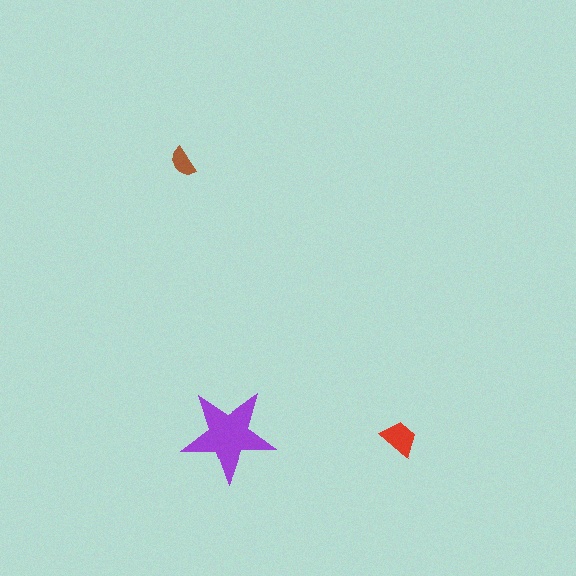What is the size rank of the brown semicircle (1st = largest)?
3rd.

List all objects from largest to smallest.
The purple star, the red trapezoid, the brown semicircle.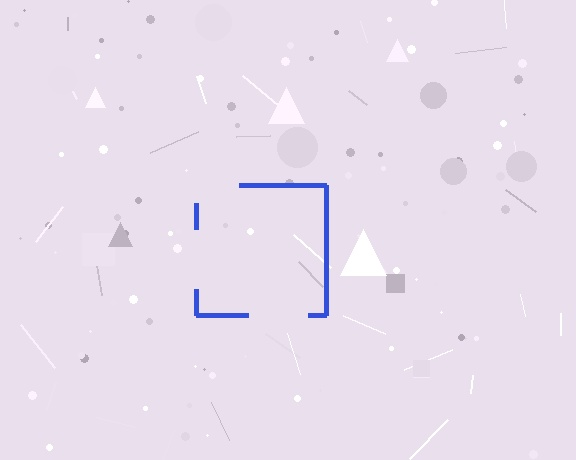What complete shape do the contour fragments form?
The contour fragments form a square.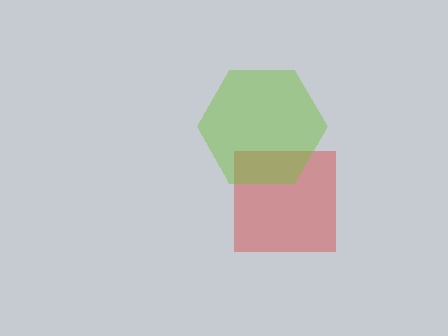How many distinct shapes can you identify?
There are 2 distinct shapes: a red square, a lime hexagon.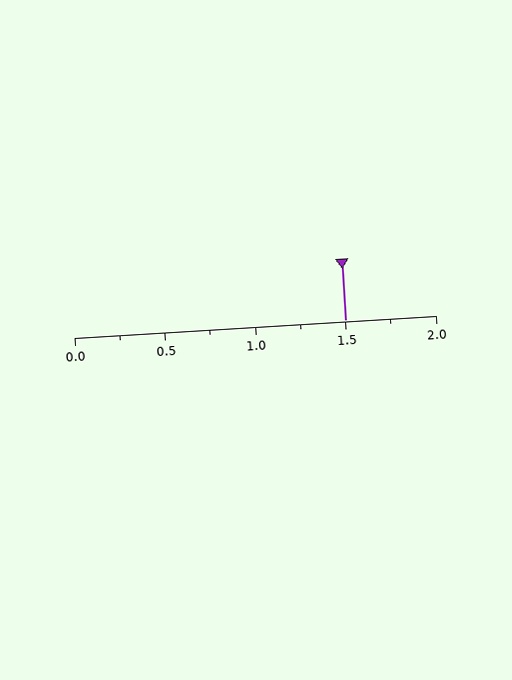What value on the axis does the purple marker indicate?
The marker indicates approximately 1.5.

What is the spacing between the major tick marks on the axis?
The major ticks are spaced 0.5 apart.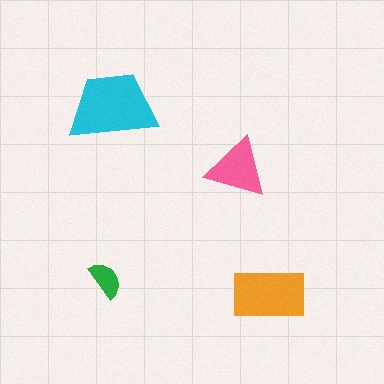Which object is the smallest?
The green semicircle.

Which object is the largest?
The cyan trapezoid.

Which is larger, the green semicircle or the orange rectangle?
The orange rectangle.